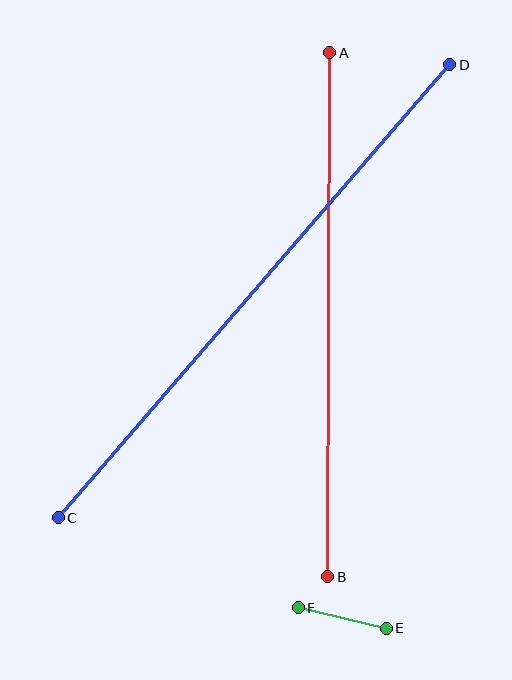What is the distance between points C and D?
The distance is approximately 599 pixels.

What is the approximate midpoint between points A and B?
The midpoint is at approximately (329, 315) pixels.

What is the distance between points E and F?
The distance is approximately 90 pixels.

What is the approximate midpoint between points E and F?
The midpoint is at approximately (342, 618) pixels.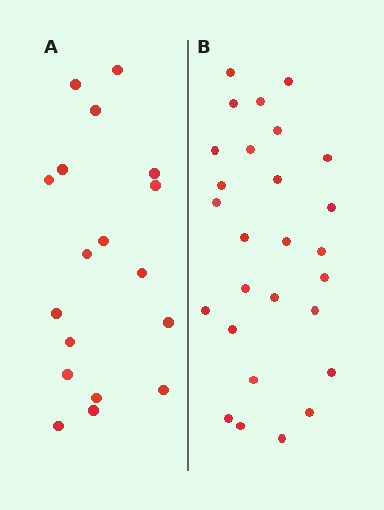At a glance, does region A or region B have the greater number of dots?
Region B (the right region) has more dots.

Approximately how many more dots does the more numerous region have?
Region B has roughly 8 or so more dots than region A.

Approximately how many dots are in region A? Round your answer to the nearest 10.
About 20 dots. (The exact count is 18, which rounds to 20.)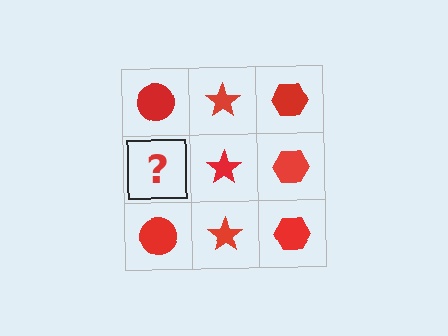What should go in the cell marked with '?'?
The missing cell should contain a red circle.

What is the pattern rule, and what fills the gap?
The rule is that each column has a consistent shape. The gap should be filled with a red circle.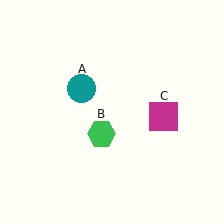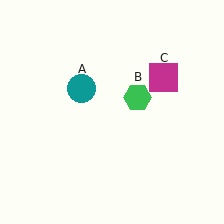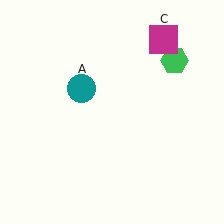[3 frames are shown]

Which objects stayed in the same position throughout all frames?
Teal circle (object A) remained stationary.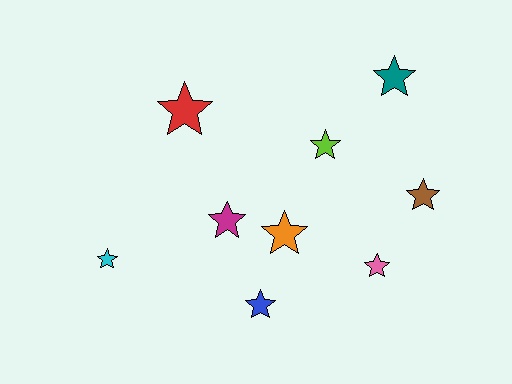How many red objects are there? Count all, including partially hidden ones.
There is 1 red object.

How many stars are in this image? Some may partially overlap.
There are 9 stars.